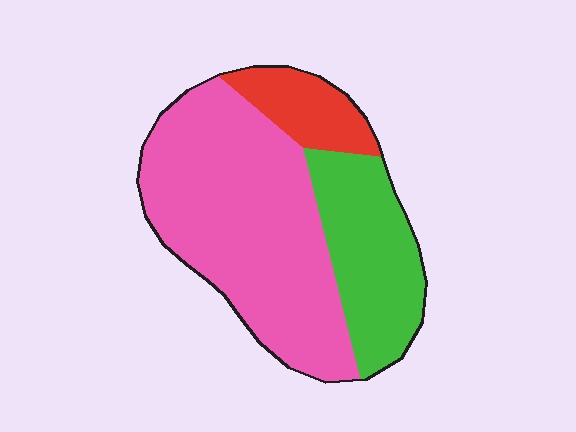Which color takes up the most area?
Pink, at roughly 60%.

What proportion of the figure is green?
Green covers roughly 25% of the figure.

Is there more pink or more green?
Pink.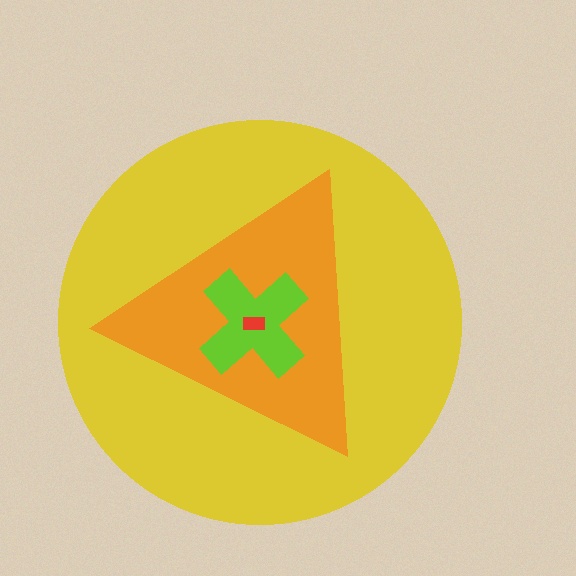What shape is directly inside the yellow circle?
The orange triangle.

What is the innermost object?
The red rectangle.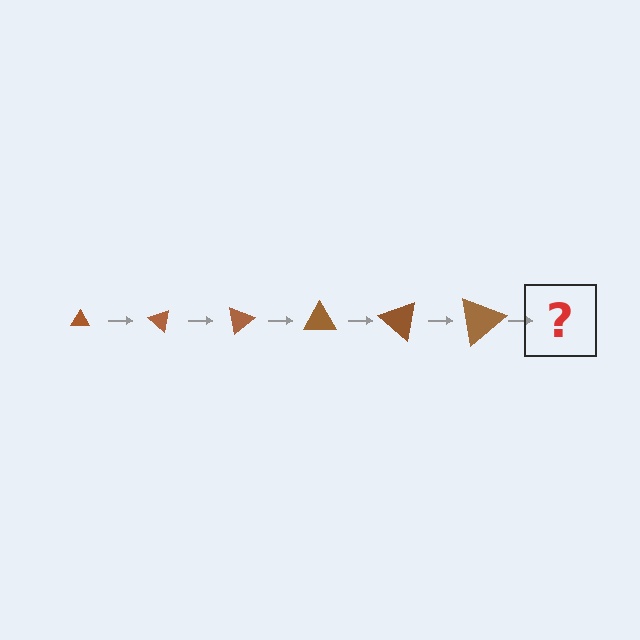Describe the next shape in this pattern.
It should be a triangle, larger than the previous one and rotated 240 degrees from the start.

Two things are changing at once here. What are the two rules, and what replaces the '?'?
The two rules are that the triangle grows larger each step and it rotates 40 degrees each step. The '?' should be a triangle, larger than the previous one and rotated 240 degrees from the start.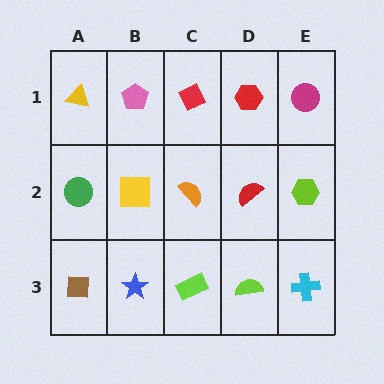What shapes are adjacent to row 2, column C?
A red diamond (row 1, column C), a lime rectangle (row 3, column C), a yellow square (row 2, column B), a red semicircle (row 2, column D).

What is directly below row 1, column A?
A green circle.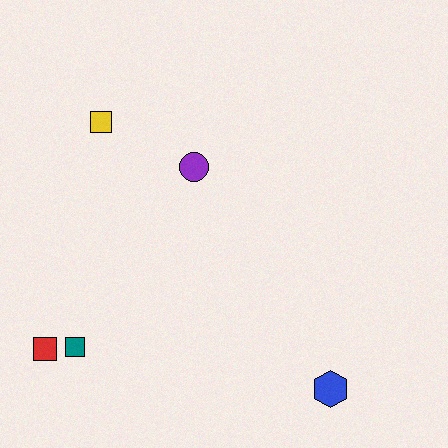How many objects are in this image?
There are 5 objects.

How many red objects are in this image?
There is 1 red object.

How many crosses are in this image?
There are no crosses.